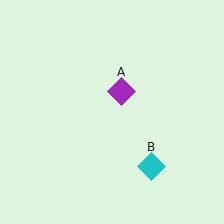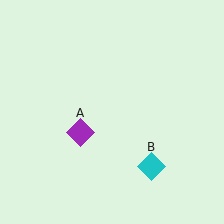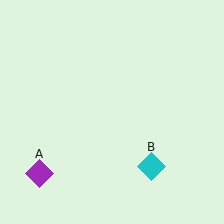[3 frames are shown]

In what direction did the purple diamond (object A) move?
The purple diamond (object A) moved down and to the left.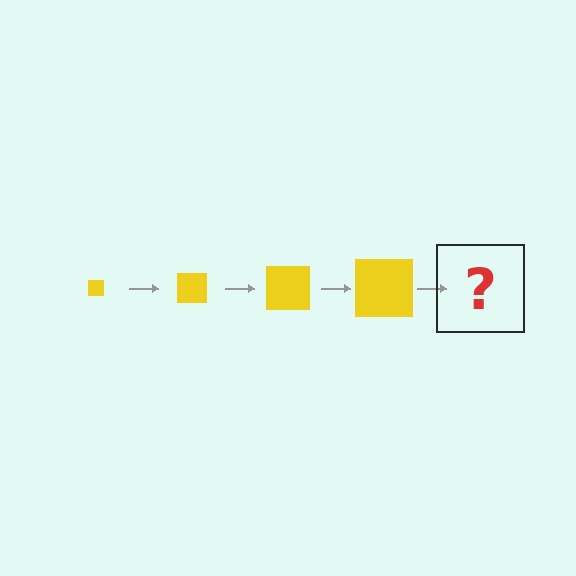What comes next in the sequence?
The next element should be a yellow square, larger than the previous one.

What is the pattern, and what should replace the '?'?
The pattern is that the square gets progressively larger each step. The '?' should be a yellow square, larger than the previous one.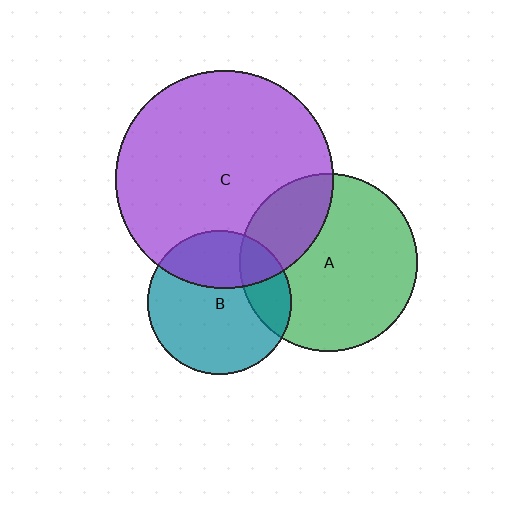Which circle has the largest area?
Circle C (purple).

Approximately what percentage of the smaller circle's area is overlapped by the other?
Approximately 30%.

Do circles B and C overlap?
Yes.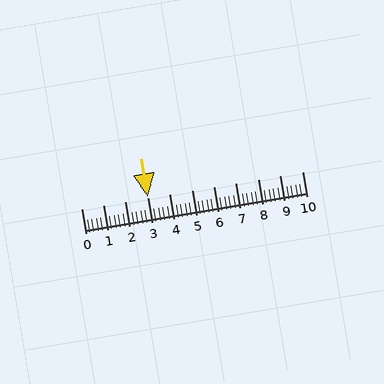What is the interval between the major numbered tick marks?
The major tick marks are spaced 1 units apart.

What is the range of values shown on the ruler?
The ruler shows values from 0 to 10.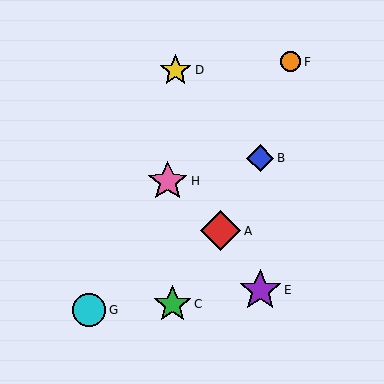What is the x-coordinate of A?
Object A is at x≈221.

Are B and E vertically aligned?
Yes, both are at x≈260.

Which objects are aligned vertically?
Objects B, E are aligned vertically.